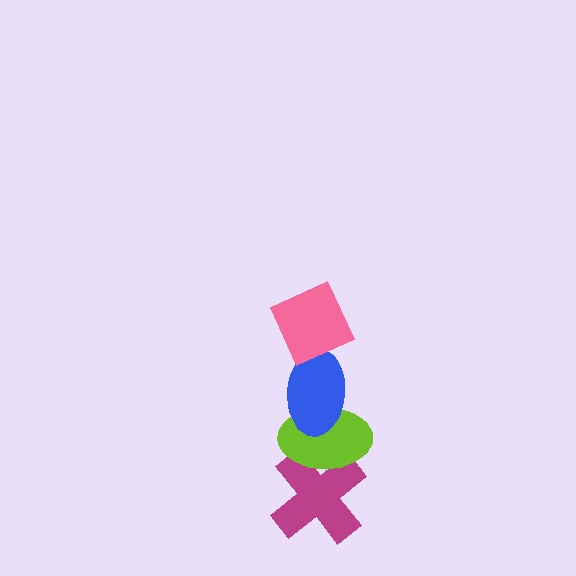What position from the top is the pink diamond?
The pink diamond is 1st from the top.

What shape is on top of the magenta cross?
The lime ellipse is on top of the magenta cross.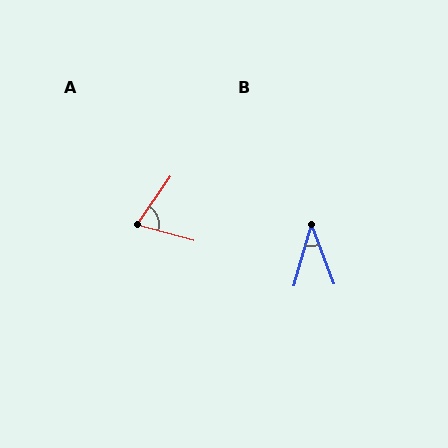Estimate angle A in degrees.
Approximately 70 degrees.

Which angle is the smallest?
B, at approximately 36 degrees.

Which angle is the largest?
A, at approximately 70 degrees.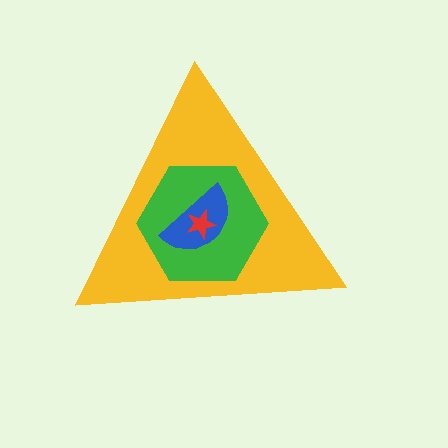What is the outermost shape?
The yellow triangle.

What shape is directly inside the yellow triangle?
The green hexagon.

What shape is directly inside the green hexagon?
The blue semicircle.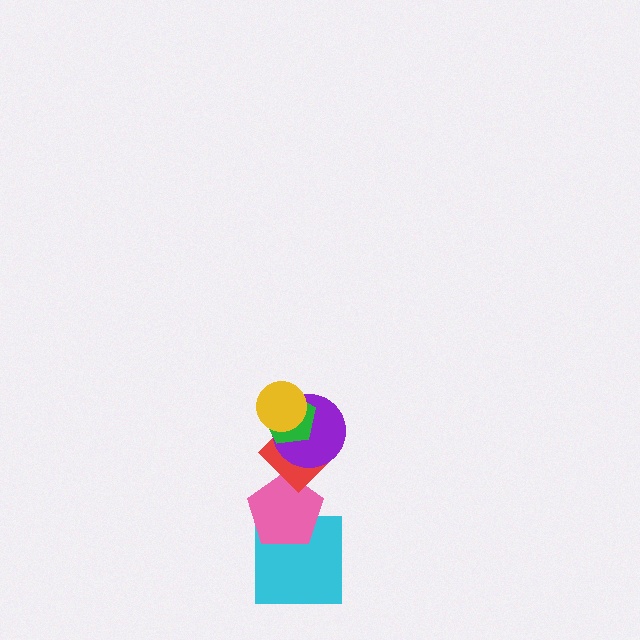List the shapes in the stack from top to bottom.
From top to bottom: the yellow circle, the green pentagon, the purple circle, the red diamond, the pink pentagon, the cyan square.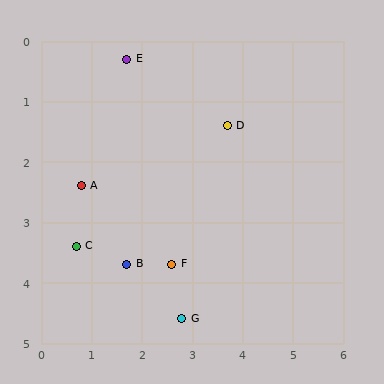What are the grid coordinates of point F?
Point F is at approximately (2.6, 3.7).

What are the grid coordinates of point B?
Point B is at approximately (1.7, 3.7).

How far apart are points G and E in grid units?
Points G and E are about 4.4 grid units apart.